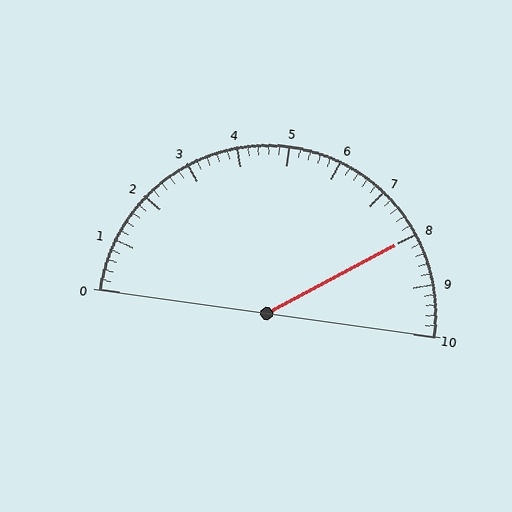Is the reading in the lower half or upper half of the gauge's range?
The reading is in the upper half of the range (0 to 10).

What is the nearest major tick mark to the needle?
The nearest major tick mark is 8.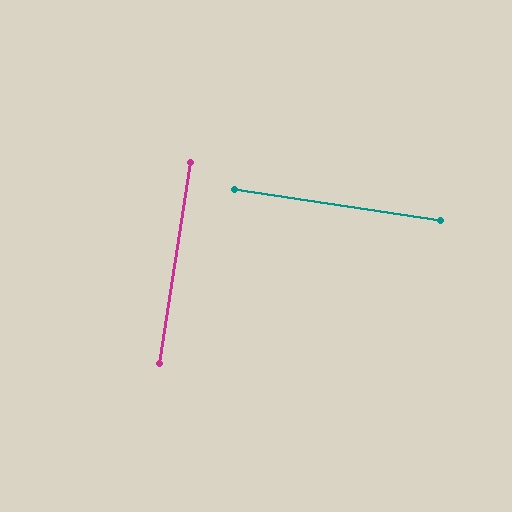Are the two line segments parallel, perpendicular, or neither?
Perpendicular — they meet at approximately 90°.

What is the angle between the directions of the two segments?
Approximately 90 degrees.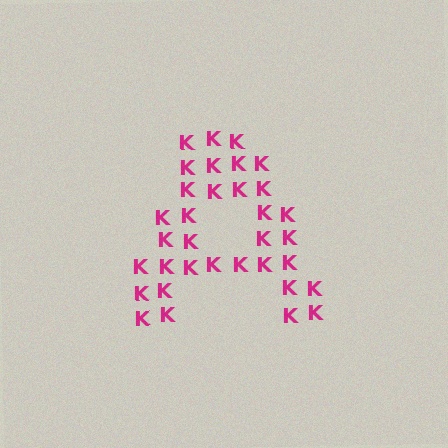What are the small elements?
The small elements are letter K's.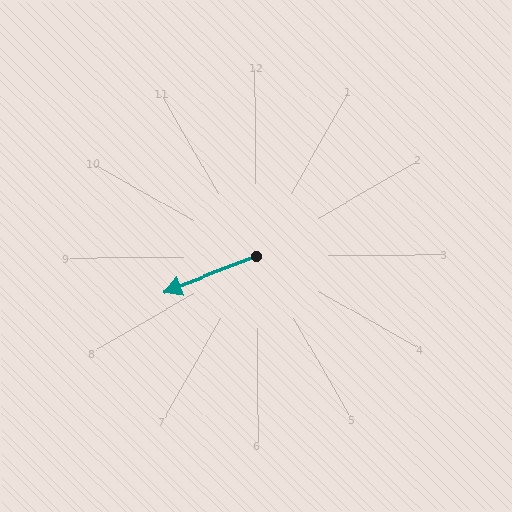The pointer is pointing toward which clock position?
Roughly 8 o'clock.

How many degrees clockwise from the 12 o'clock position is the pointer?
Approximately 249 degrees.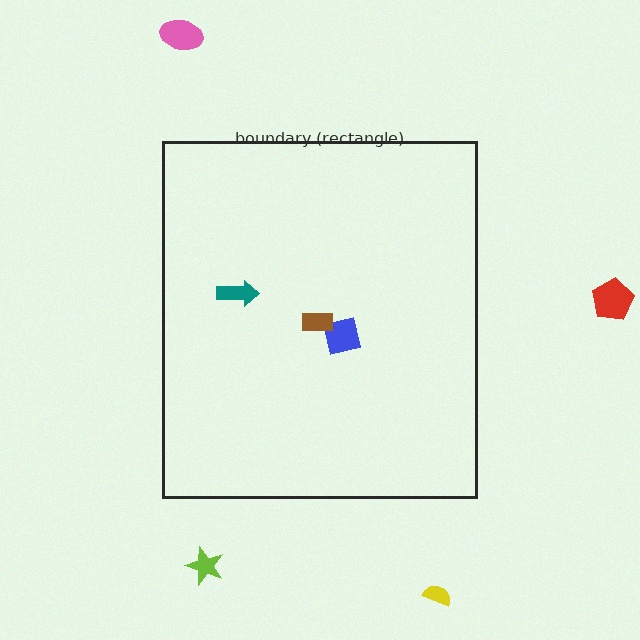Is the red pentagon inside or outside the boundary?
Outside.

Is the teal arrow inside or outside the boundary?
Inside.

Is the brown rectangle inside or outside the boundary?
Inside.